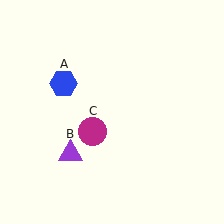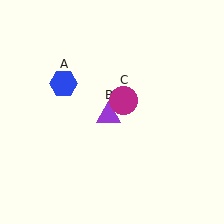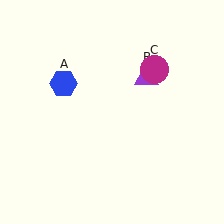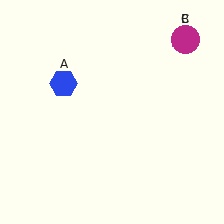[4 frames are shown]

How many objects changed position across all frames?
2 objects changed position: purple triangle (object B), magenta circle (object C).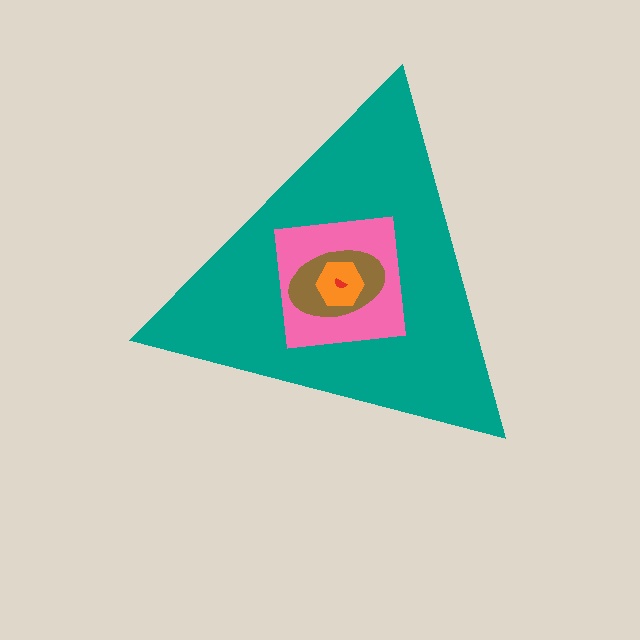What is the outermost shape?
The teal triangle.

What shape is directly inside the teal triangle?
The pink square.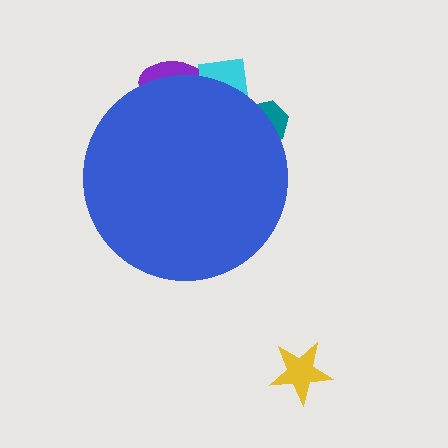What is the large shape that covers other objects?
A blue circle.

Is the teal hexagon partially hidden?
Yes, the teal hexagon is partially hidden behind the blue circle.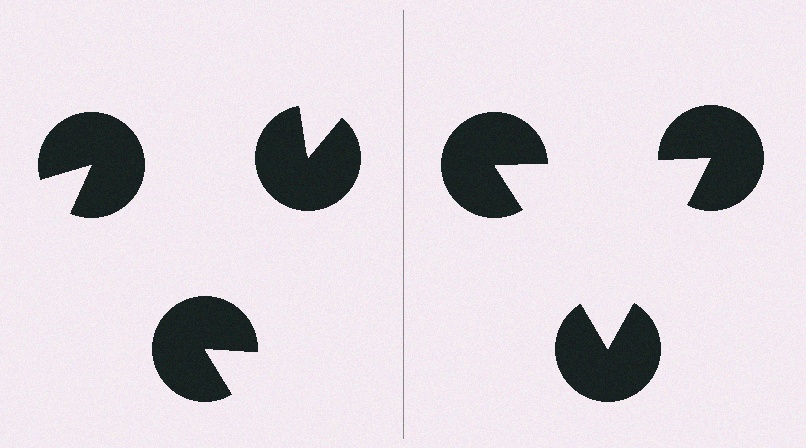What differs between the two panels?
The pac-man discs are positioned identically on both sides; only the wedge orientations differ. On the right they align to a triangle; on the left they are misaligned.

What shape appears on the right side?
An illusory triangle.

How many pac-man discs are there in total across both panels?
6 — 3 on each side.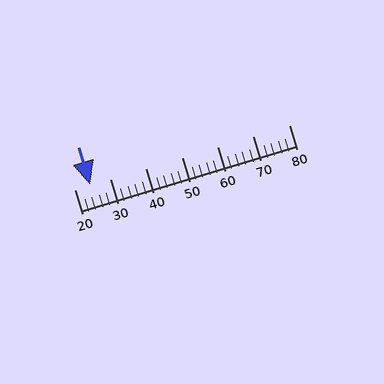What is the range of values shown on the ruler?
The ruler shows values from 20 to 80.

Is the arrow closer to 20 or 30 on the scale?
The arrow is closer to 20.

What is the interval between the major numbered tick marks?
The major tick marks are spaced 10 units apart.